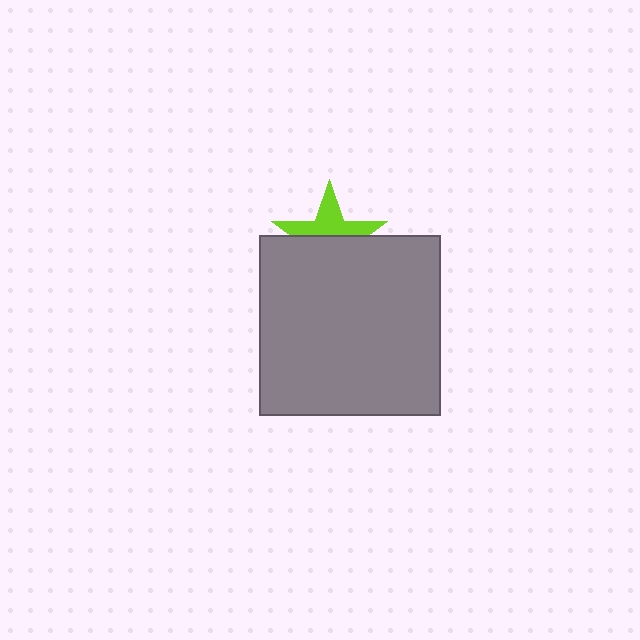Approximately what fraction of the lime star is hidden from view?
Roughly 54% of the lime star is hidden behind the gray square.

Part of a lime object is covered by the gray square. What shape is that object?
It is a star.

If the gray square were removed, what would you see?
You would see the complete lime star.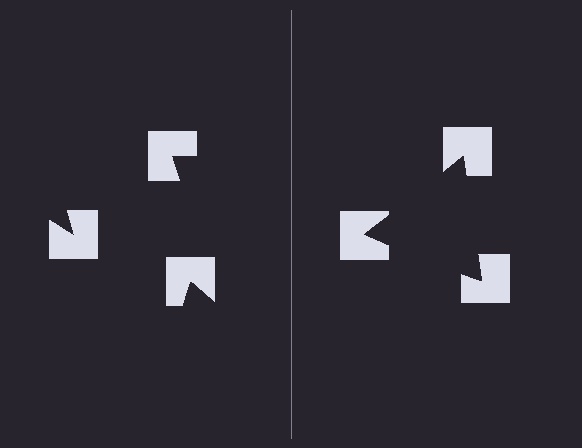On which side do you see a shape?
An illusory triangle appears on the right side. On the left side the wedge cuts are rotated, so no coherent shape forms.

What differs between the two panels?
The notched squares are positioned identically on both sides; only the wedge orientations differ. On the right they align to a triangle; on the left they are misaligned.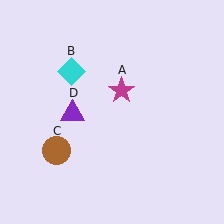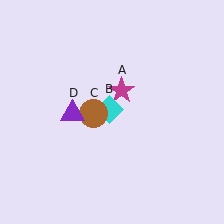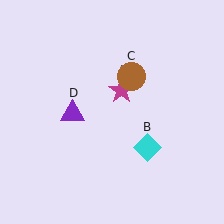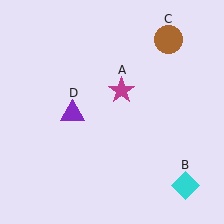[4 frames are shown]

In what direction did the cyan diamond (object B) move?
The cyan diamond (object B) moved down and to the right.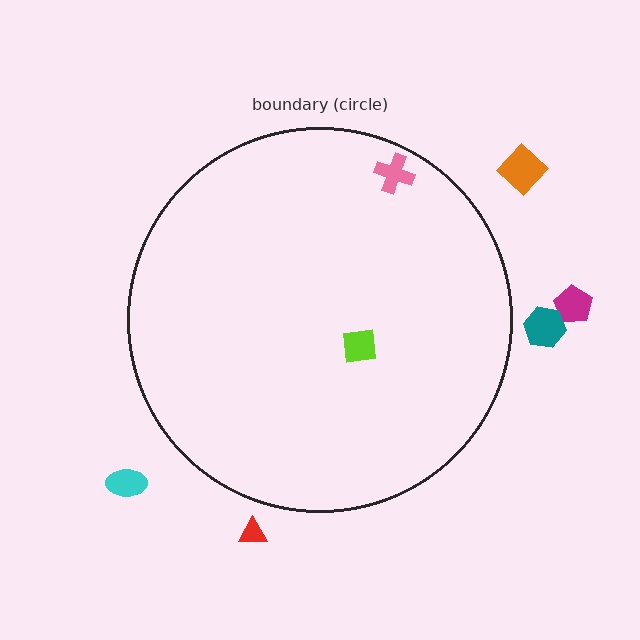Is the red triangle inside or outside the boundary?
Outside.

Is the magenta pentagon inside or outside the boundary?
Outside.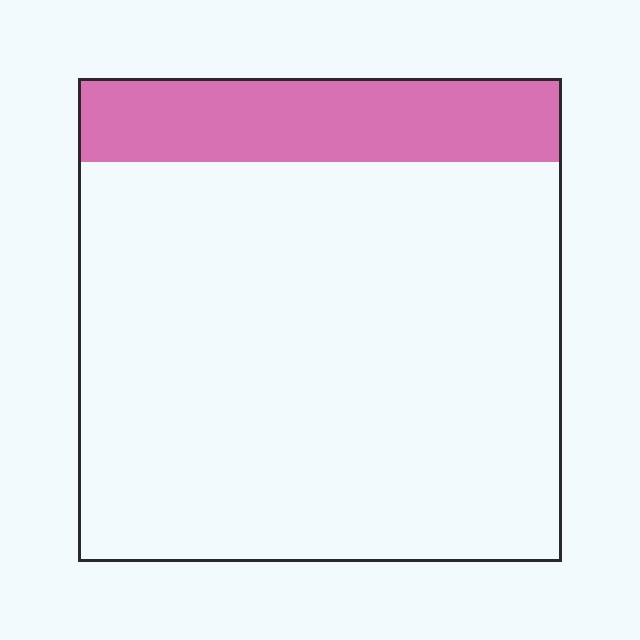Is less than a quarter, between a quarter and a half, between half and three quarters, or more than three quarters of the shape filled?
Less than a quarter.